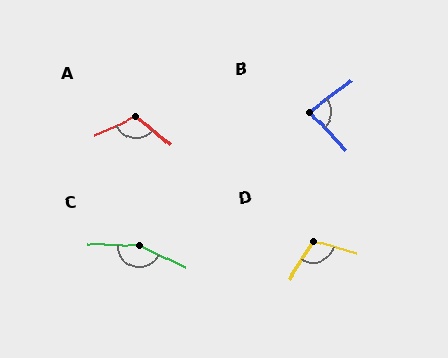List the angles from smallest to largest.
B (84°), D (105°), A (117°), C (157°).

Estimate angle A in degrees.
Approximately 117 degrees.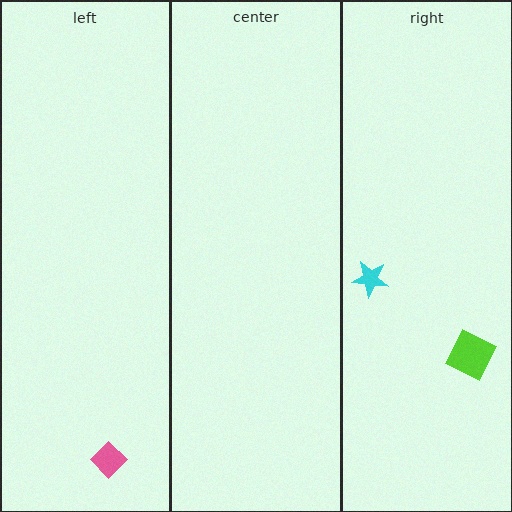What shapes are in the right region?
The cyan star, the lime square.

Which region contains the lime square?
The right region.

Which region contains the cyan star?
The right region.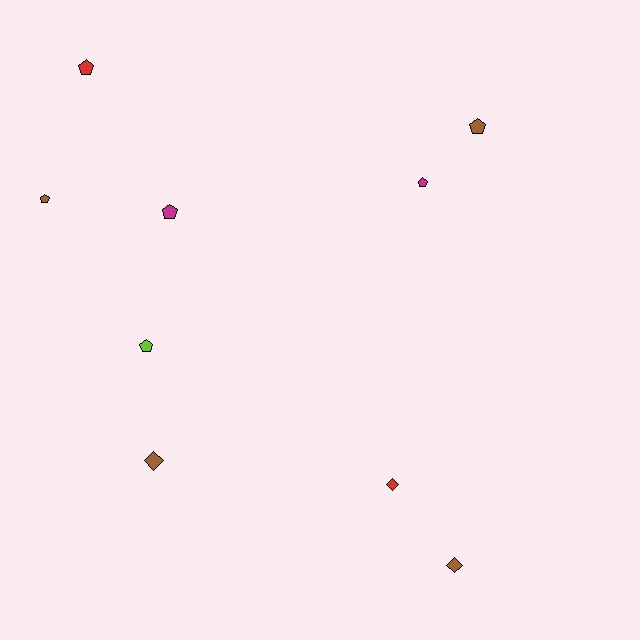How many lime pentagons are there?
There is 1 lime pentagon.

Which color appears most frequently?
Brown, with 4 objects.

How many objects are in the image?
There are 9 objects.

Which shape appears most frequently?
Pentagon, with 6 objects.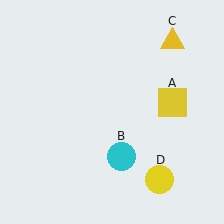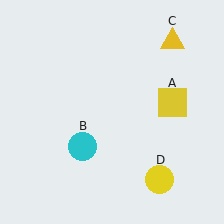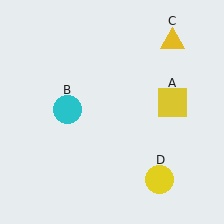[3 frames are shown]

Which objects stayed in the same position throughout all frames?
Yellow square (object A) and yellow triangle (object C) and yellow circle (object D) remained stationary.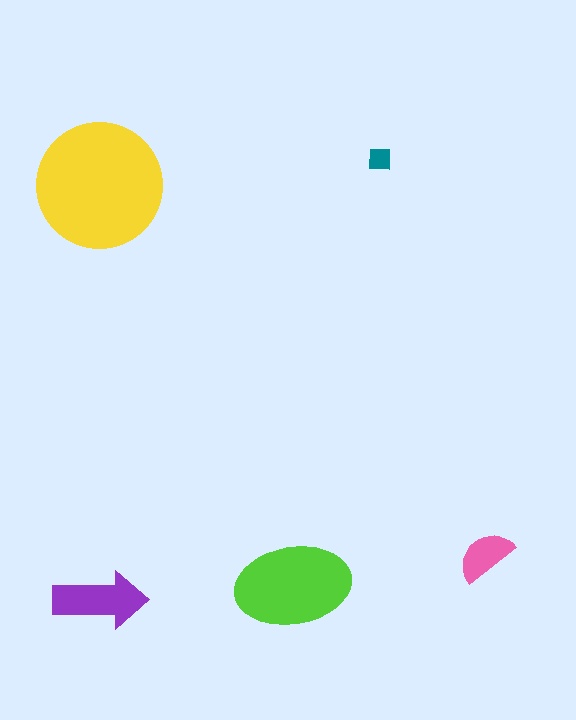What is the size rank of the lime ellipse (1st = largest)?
2nd.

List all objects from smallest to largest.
The teal square, the pink semicircle, the purple arrow, the lime ellipse, the yellow circle.